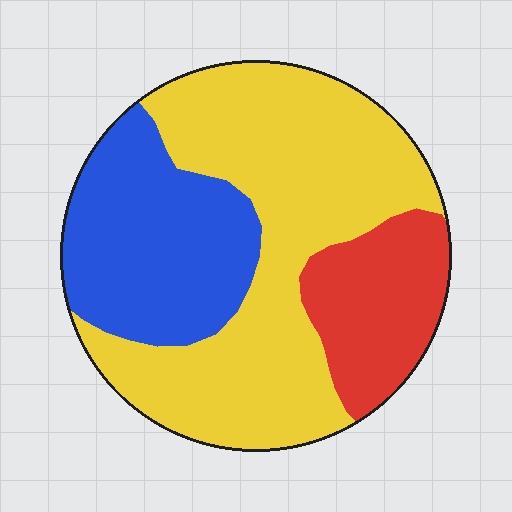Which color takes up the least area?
Red, at roughly 20%.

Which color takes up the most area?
Yellow, at roughly 55%.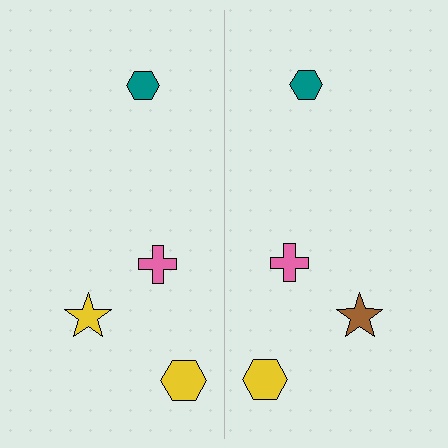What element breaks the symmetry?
The brown star on the right side breaks the symmetry — its mirror counterpart is yellow.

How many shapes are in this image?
There are 8 shapes in this image.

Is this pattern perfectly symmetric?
No, the pattern is not perfectly symmetric. The brown star on the right side breaks the symmetry — its mirror counterpart is yellow.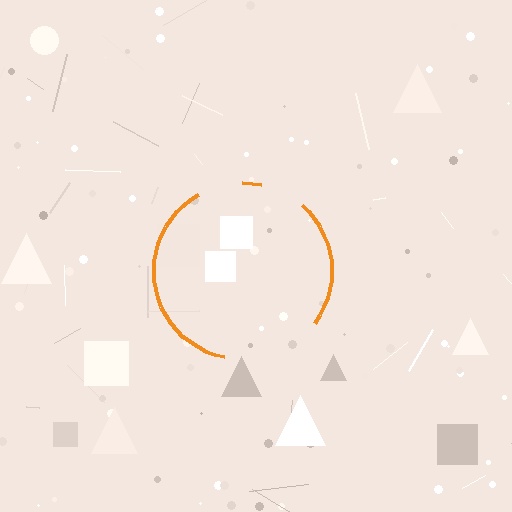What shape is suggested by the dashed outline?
The dashed outline suggests a circle.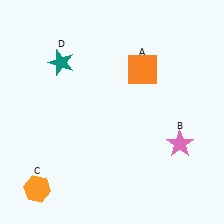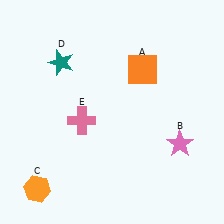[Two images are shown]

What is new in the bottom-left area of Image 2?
A pink cross (E) was added in the bottom-left area of Image 2.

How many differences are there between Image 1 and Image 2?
There is 1 difference between the two images.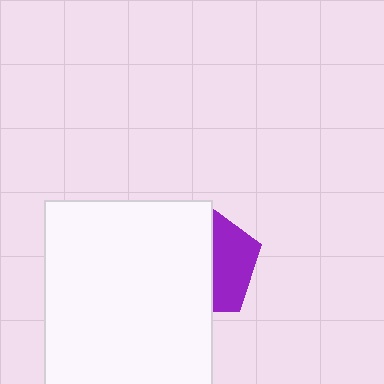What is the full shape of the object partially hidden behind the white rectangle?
The partially hidden object is a purple pentagon.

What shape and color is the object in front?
The object in front is a white rectangle.